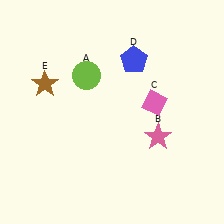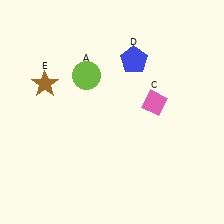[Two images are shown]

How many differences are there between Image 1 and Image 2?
There is 1 difference between the two images.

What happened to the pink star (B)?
The pink star (B) was removed in Image 2. It was in the bottom-right area of Image 1.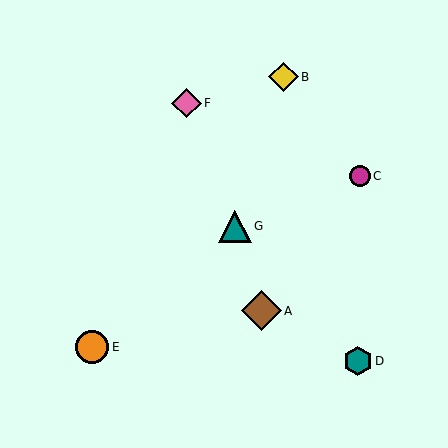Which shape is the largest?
The brown diamond (labeled A) is the largest.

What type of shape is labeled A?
Shape A is a brown diamond.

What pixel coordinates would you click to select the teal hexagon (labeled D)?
Click at (358, 361) to select the teal hexagon D.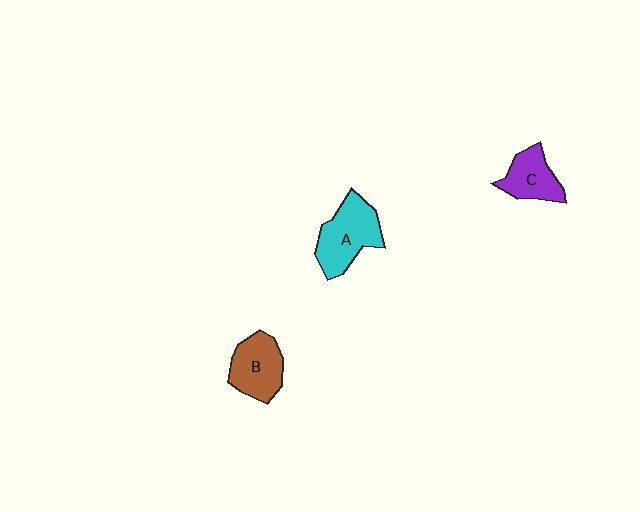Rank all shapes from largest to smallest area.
From largest to smallest: A (cyan), B (brown), C (purple).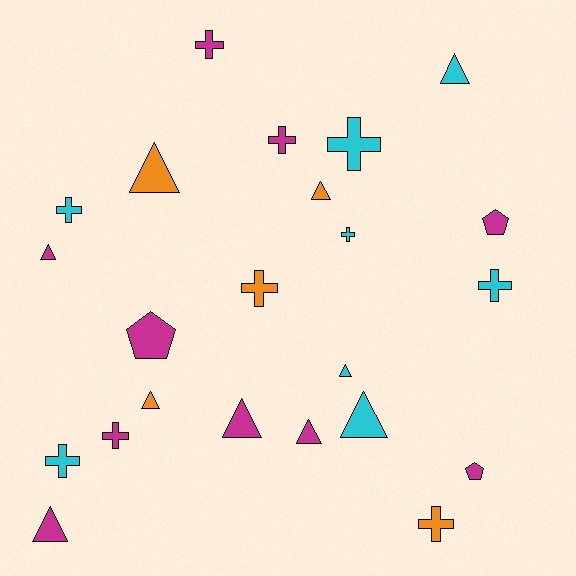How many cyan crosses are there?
There are 5 cyan crosses.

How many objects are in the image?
There are 23 objects.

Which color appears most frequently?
Magenta, with 10 objects.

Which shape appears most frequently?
Cross, with 10 objects.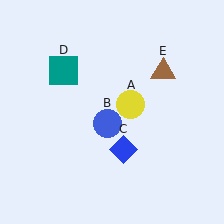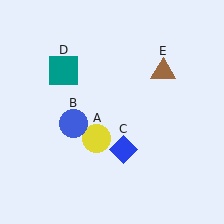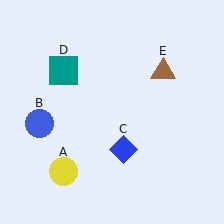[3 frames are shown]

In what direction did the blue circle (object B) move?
The blue circle (object B) moved left.